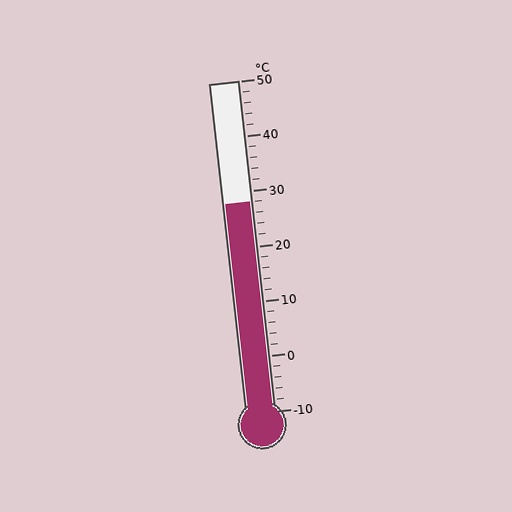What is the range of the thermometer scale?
The thermometer scale ranges from -10°C to 50°C.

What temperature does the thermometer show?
The thermometer shows approximately 28°C.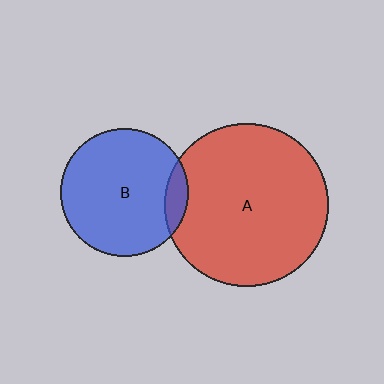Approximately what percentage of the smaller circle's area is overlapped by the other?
Approximately 10%.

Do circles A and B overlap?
Yes.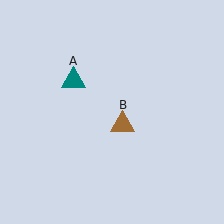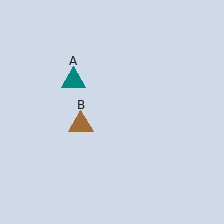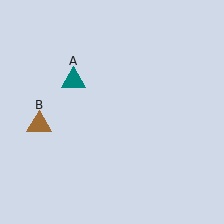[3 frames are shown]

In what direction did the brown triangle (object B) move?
The brown triangle (object B) moved left.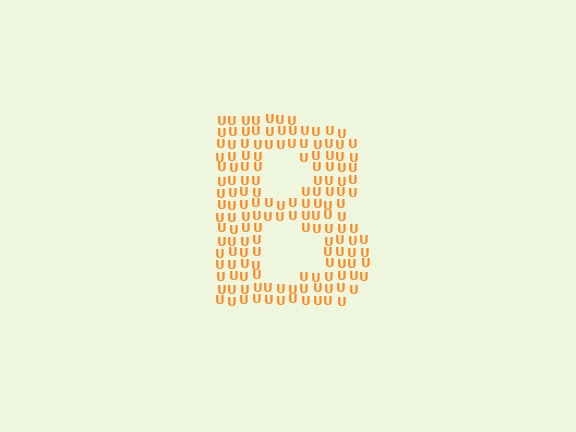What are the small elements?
The small elements are letter U's.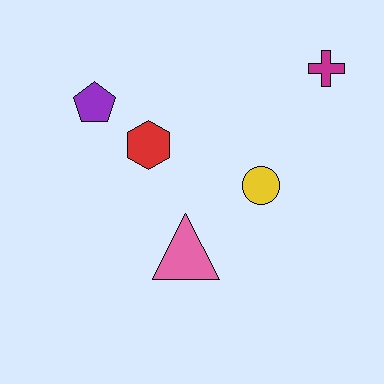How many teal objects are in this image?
There are no teal objects.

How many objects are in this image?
There are 5 objects.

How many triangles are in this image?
There is 1 triangle.